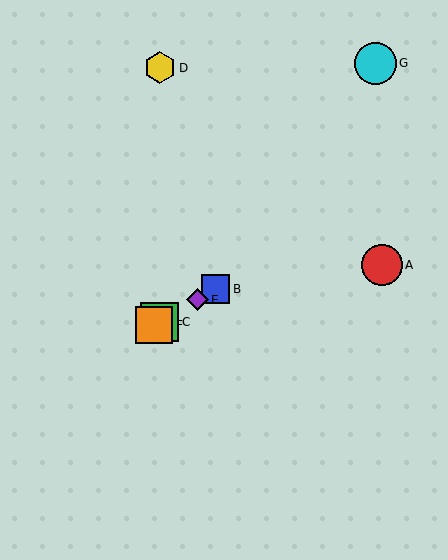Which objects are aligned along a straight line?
Objects B, C, E, F are aligned along a straight line.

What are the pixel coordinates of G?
Object G is at (375, 63).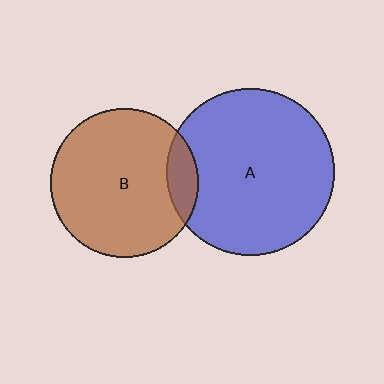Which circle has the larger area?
Circle A (blue).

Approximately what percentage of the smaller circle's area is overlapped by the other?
Approximately 10%.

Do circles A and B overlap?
Yes.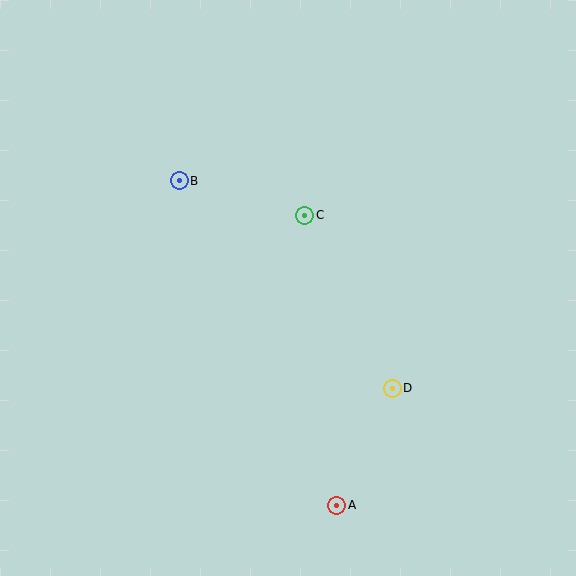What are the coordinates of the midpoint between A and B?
The midpoint between A and B is at (258, 343).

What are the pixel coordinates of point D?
Point D is at (392, 388).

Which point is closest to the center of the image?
Point C at (305, 215) is closest to the center.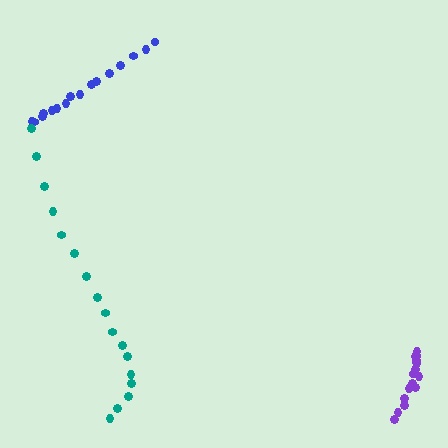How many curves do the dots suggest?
There are 3 distinct paths.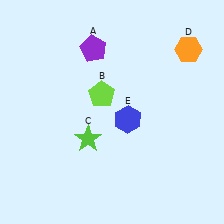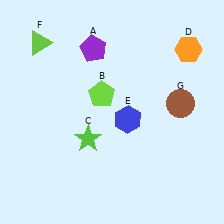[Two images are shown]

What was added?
A lime triangle (F), a brown circle (G) were added in Image 2.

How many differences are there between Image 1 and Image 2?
There are 2 differences between the two images.